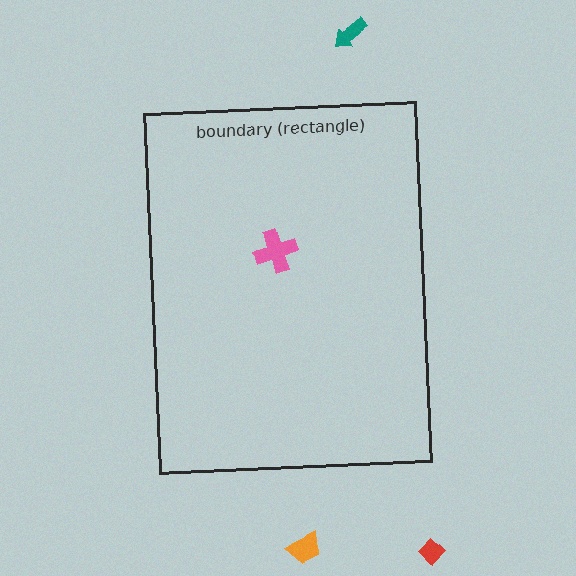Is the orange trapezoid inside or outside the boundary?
Outside.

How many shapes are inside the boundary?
1 inside, 3 outside.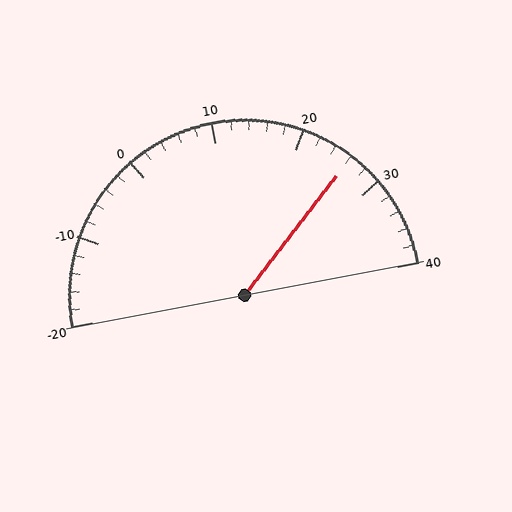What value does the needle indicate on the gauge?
The needle indicates approximately 26.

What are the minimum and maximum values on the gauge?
The gauge ranges from -20 to 40.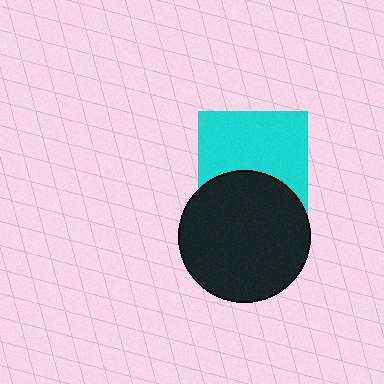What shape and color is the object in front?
The object in front is a black circle.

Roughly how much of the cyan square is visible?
About half of it is visible (roughly 62%).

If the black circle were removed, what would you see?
You would see the complete cyan square.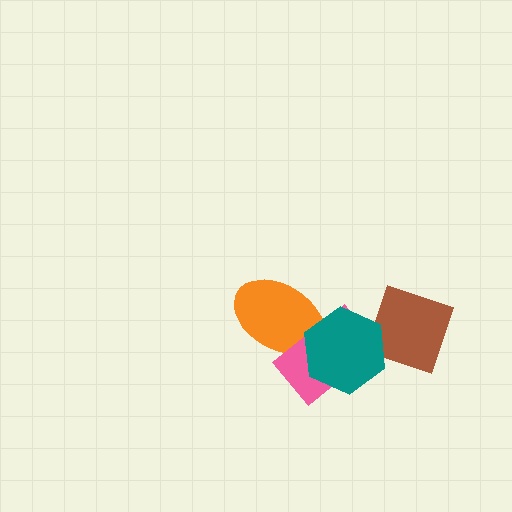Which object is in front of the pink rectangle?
The teal hexagon is in front of the pink rectangle.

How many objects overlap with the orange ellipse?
2 objects overlap with the orange ellipse.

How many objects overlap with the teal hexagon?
3 objects overlap with the teal hexagon.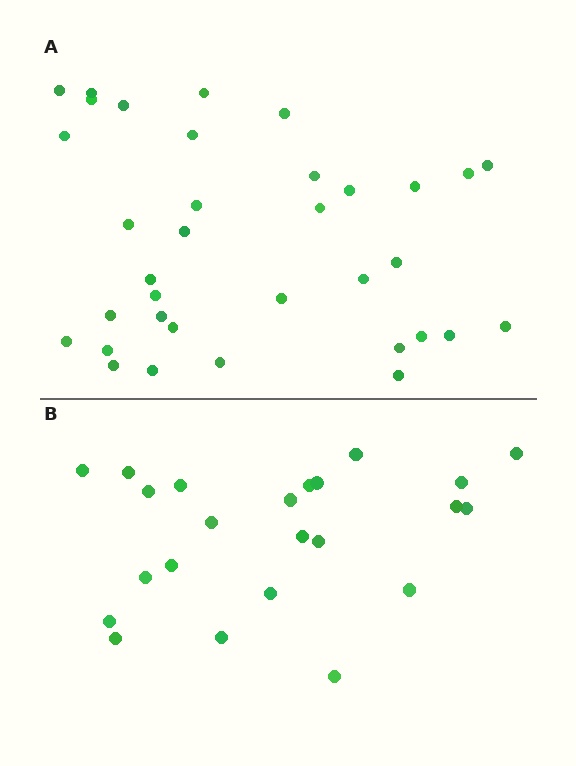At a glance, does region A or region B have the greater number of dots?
Region A (the top region) has more dots.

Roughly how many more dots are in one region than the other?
Region A has roughly 12 or so more dots than region B.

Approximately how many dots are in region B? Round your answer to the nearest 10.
About 20 dots. (The exact count is 23, which rounds to 20.)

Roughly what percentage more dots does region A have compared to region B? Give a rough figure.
About 50% more.